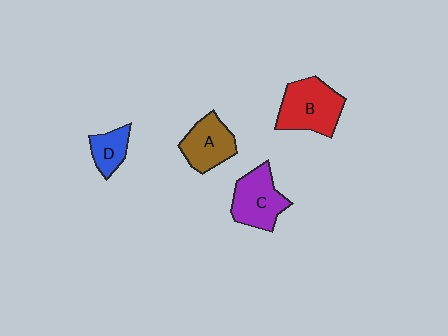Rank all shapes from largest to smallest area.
From largest to smallest: B (red), C (purple), A (brown), D (blue).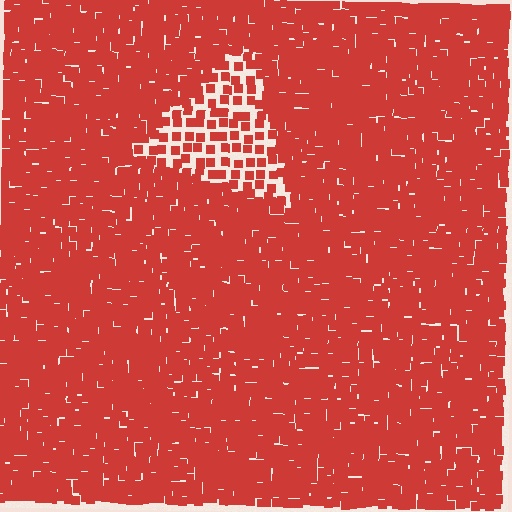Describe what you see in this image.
The image contains small red elements arranged at two different densities. A triangle-shaped region is visible where the elements are less densely packed than the surrounding area.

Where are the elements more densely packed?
The elements are more densely packed outside the triangle boundary.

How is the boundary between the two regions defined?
The boundary is defined by a change in element density (approximately 2.5x ratio). All elements are the same color, size, and shape.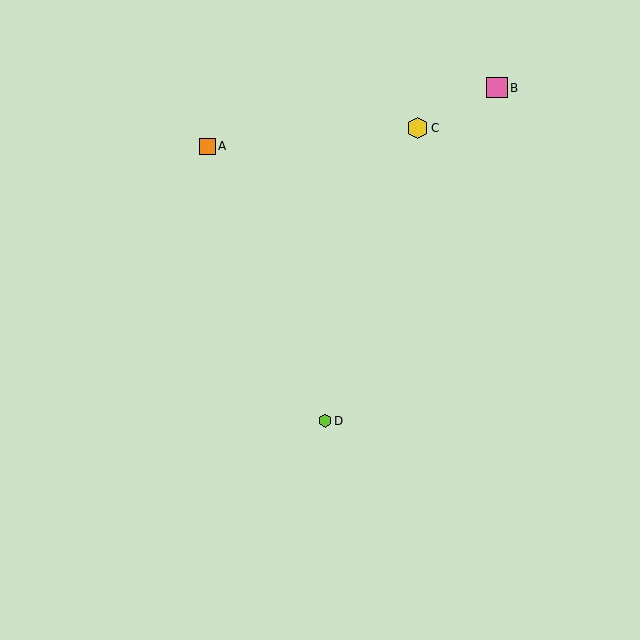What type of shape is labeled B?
Shape B is a pink square.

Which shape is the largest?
The yellow hexagon (labeled C) is the largest.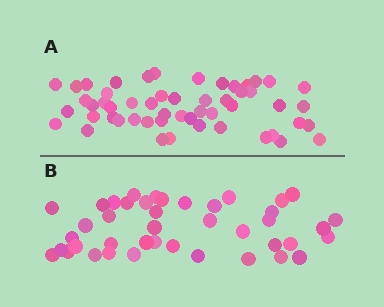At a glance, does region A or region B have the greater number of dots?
Region A (the top region) has more dots.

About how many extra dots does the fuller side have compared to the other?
Region A has roughly 12 or so more dots than region B.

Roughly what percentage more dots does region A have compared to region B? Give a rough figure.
About 25% more.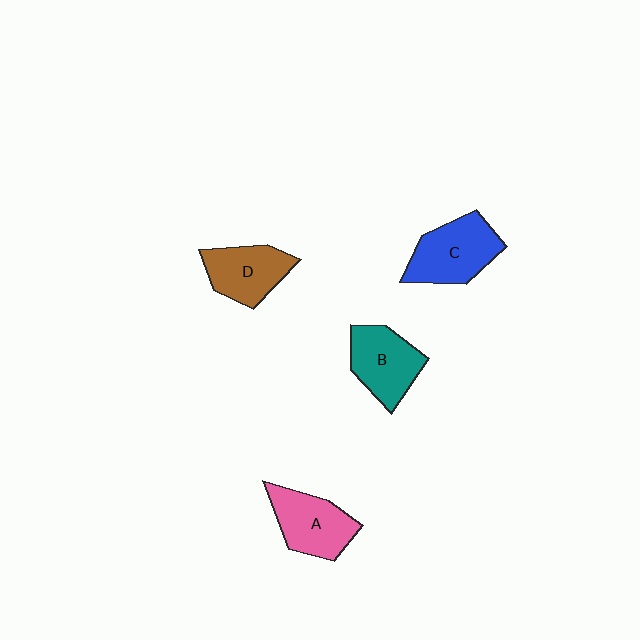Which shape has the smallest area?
Shape D (brown).